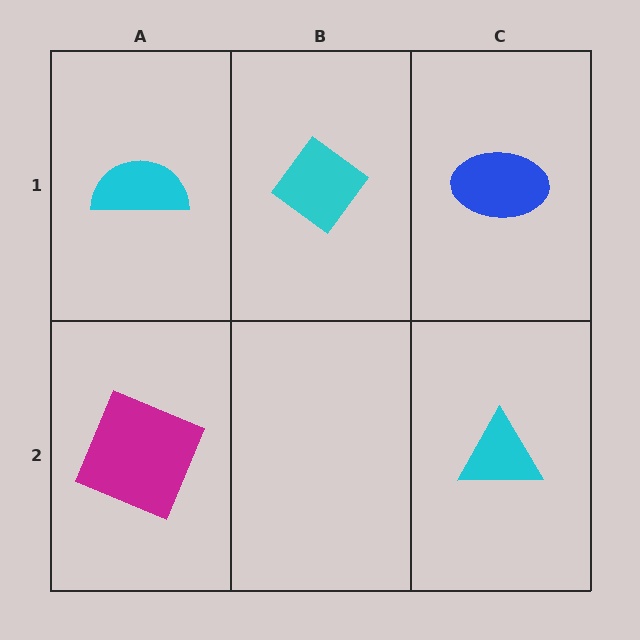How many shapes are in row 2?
2 shapes.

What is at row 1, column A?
A cyan semicircle.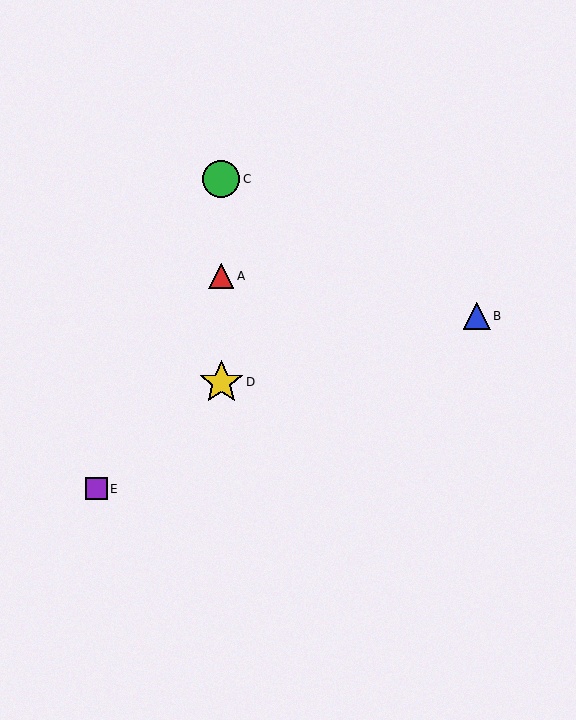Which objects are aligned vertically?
Objects A, C, D are aligned vertically.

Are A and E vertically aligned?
No, A is at x≈221 and E is at x≈96.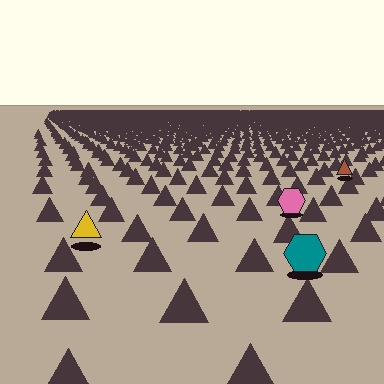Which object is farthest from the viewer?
The brown triangle is farthest from the viewer. It appears smaller and the ground texture around it is denser.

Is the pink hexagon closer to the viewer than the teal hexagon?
No. The teal hexagon is closer — you can tell from the texture gradient: the ground texture is coarser near it.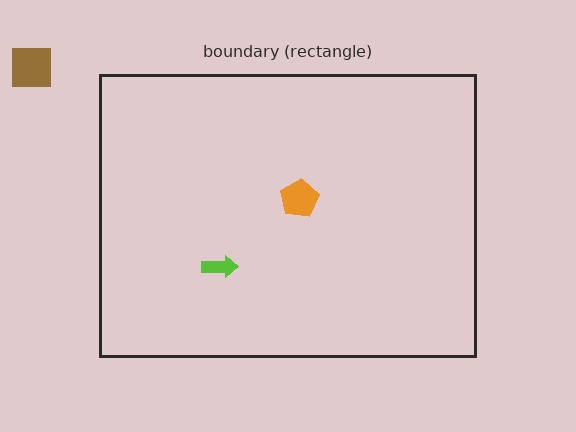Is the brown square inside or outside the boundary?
Outside.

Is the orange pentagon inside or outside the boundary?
Inside.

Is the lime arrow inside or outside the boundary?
Inside.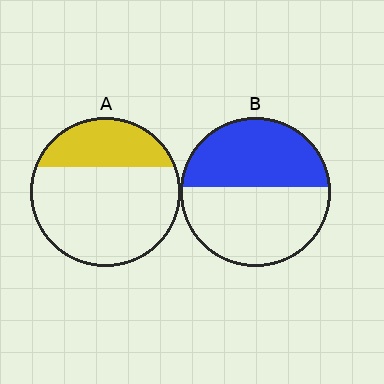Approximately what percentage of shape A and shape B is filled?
A is approximately 30% and B is approximately 45%.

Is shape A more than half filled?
No.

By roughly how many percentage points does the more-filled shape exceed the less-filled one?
By roughly 15 percentage points (B over A).